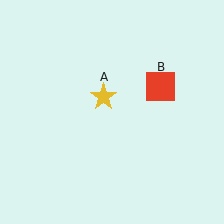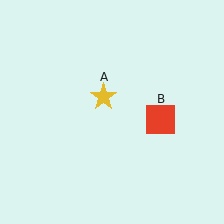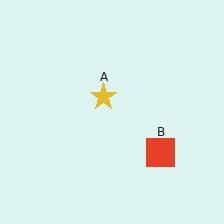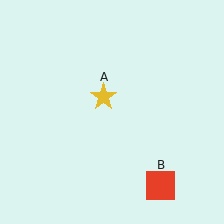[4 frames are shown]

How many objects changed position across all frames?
1 object changed position: red square (object B).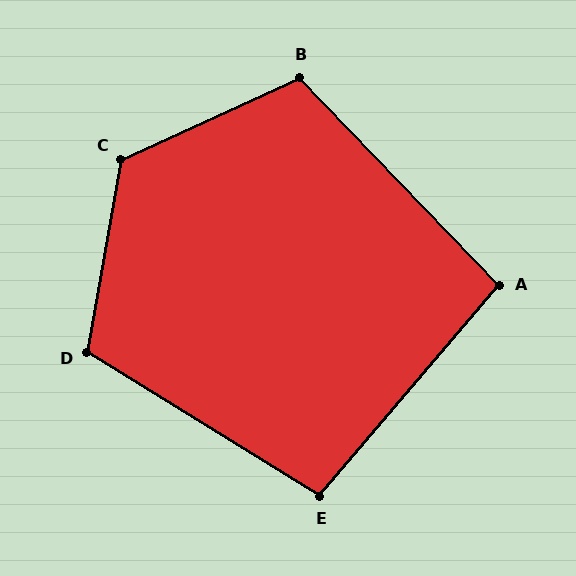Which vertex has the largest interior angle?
C, at approximately 125 degrees.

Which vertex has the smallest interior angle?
A, at approximately 96 degrees.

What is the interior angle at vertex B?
Approximately 109 degrees (obtuse).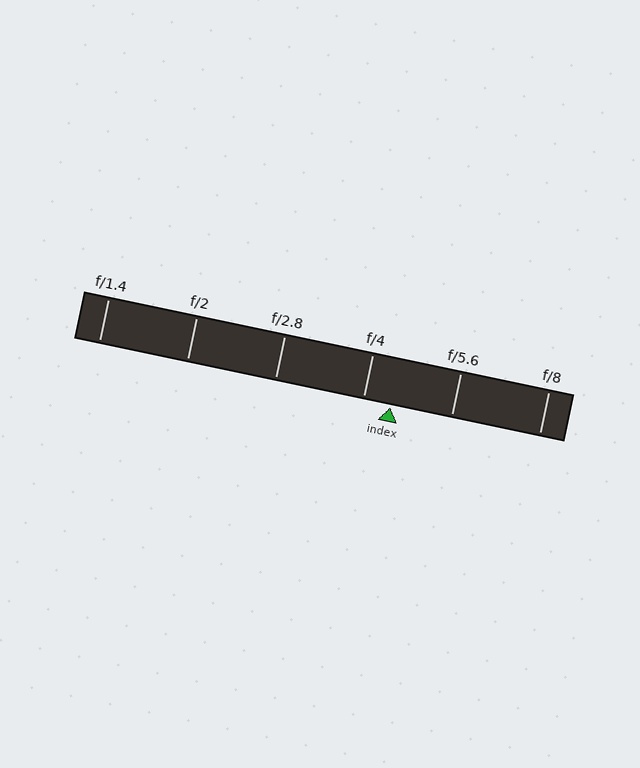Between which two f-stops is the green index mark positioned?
The index mark is between f/4 and f/5.6.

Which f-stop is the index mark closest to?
The index mark is closest to f/4.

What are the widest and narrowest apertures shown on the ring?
The widest aperture shown is f/1.4 and the narrowest is f/8.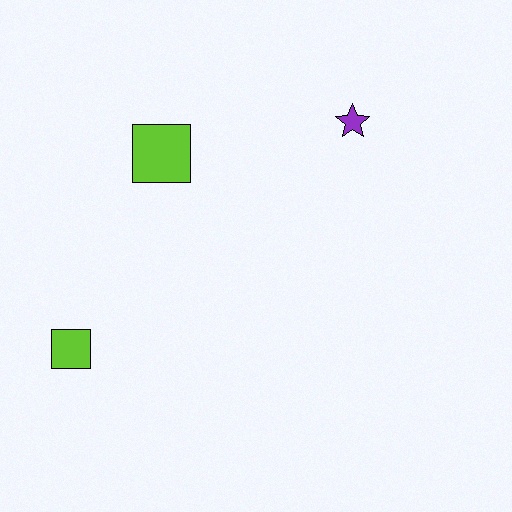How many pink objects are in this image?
There are no pink objects.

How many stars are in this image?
There is 1 star.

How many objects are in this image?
There are 3 objects.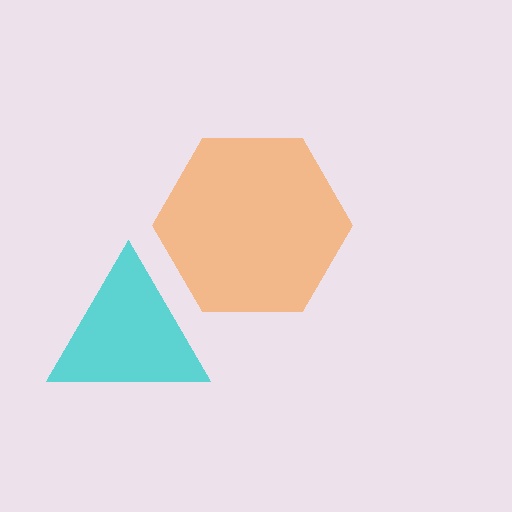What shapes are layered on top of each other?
The layered shapes are: an orange hexagon, a cyan triangle.